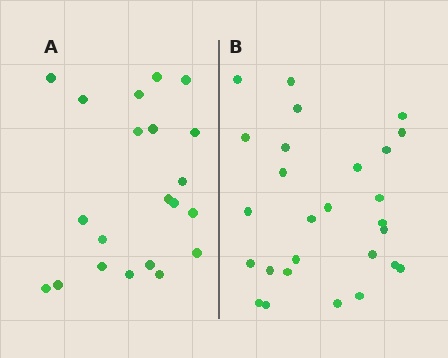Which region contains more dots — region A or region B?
Region B (the right region) has more dots.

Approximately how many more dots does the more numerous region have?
Region B has about 6 more dots than region A.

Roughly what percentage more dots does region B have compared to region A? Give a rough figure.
About 30% more.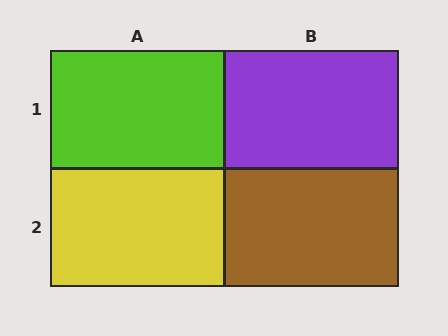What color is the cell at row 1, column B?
Purple.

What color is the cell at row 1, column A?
Lime.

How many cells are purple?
1 cell is purple.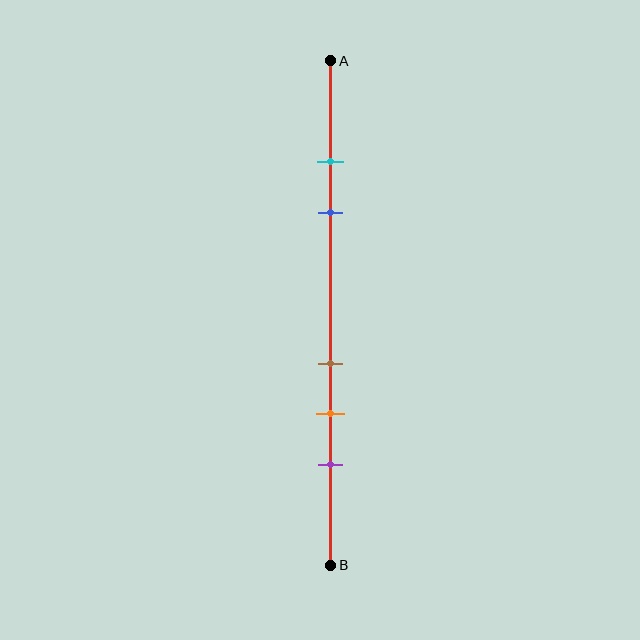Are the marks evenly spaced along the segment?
No, the marks are not evenly spaced.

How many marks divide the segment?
There are 5 marks dividing the segment.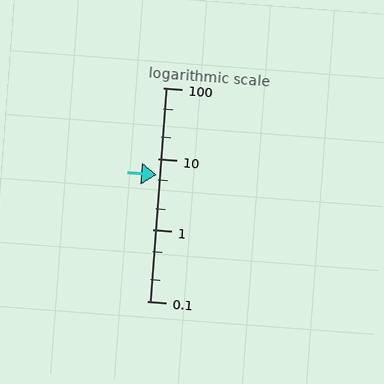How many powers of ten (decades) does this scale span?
The scale spans 3 decades, from 0.1 to 100.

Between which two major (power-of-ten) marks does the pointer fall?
The pointer is between 1 and 10.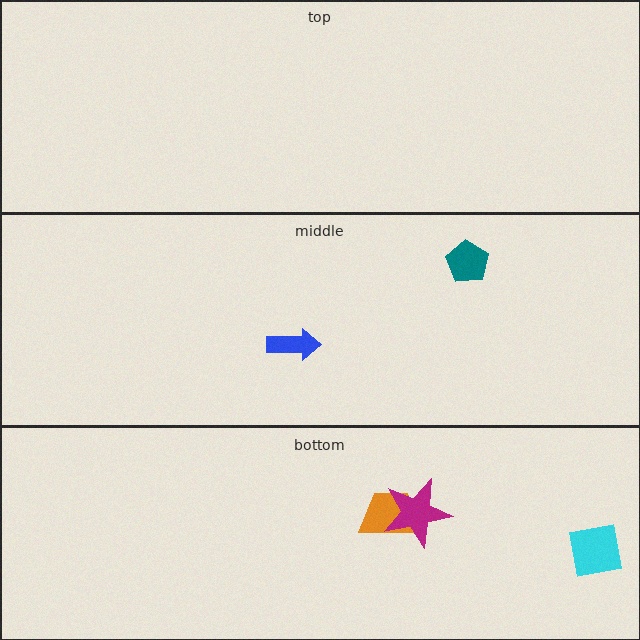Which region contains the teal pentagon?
The middle region.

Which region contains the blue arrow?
The middle region.